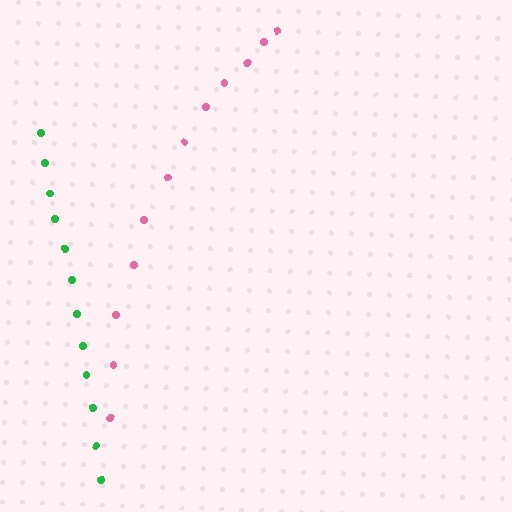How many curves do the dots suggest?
There are 2 distinct paths.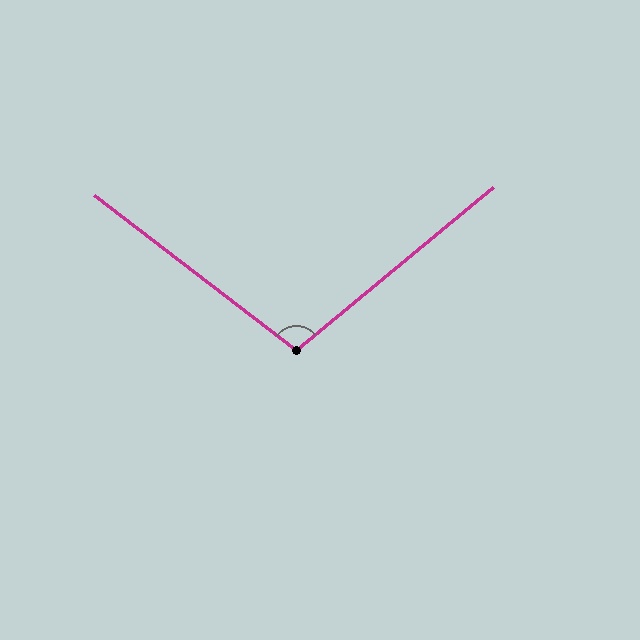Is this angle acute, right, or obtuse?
It is obtuse.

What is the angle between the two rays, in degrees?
Approximately 103 degrees.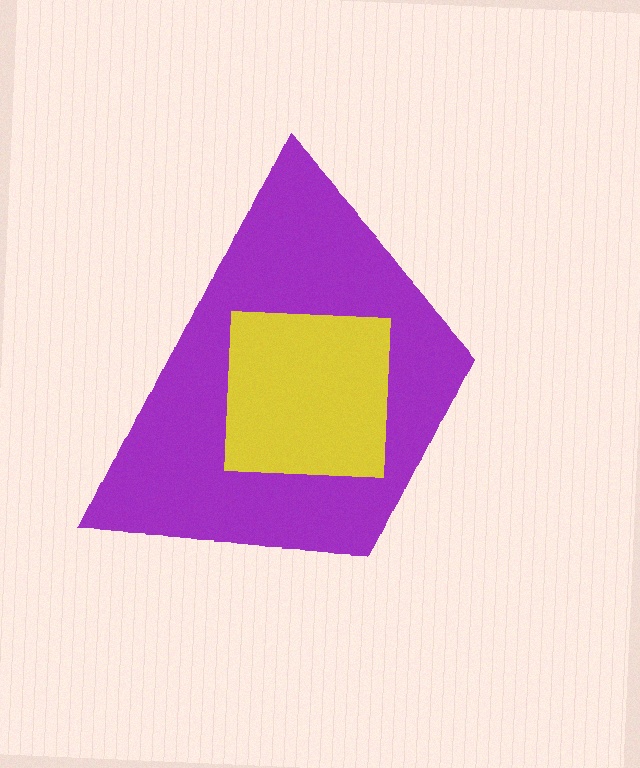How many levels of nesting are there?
2.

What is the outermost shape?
The purple trapezoid.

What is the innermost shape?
The yellow square.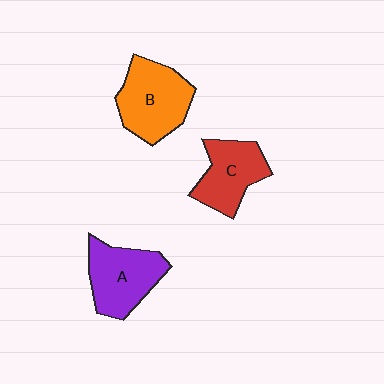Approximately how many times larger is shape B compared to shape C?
Approximately 1.3 times.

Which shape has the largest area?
Shape B (orange).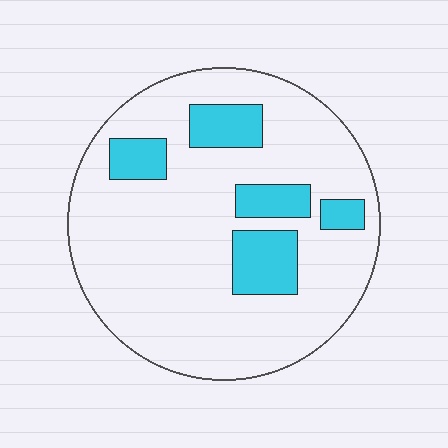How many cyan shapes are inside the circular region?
5.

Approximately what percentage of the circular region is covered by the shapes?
Approximately 20%.